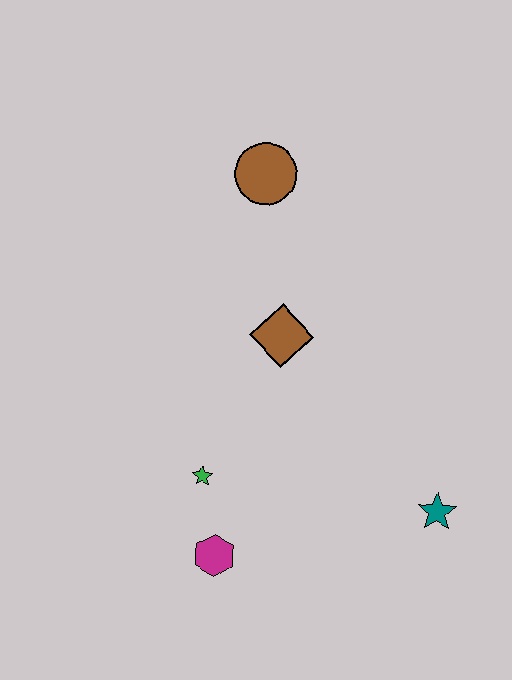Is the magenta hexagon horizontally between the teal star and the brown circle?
No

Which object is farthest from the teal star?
The brown circle is farthest from the teal star.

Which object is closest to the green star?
The magenta hexagon is closest to the green star.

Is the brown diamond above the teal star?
Yes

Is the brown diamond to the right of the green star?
Yes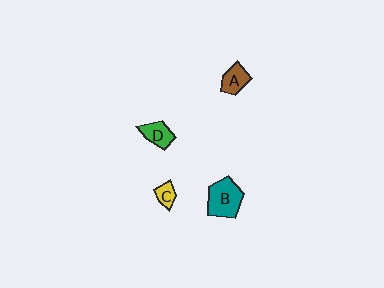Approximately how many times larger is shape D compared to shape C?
Approximately 1.7 times.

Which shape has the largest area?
Shape B (teal).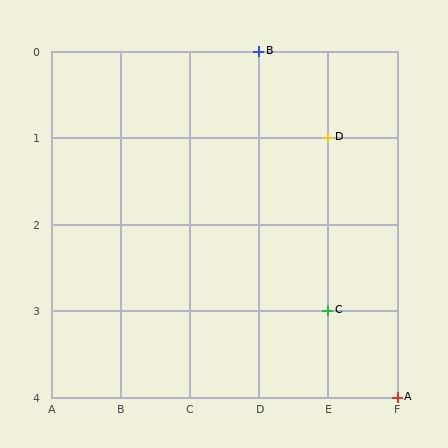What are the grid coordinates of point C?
Point C is at grid coordinates (E, 3).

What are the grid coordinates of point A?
Point A is at grid coordinates (F, 4).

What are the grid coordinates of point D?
Point D is at grid coordinates (E, 1).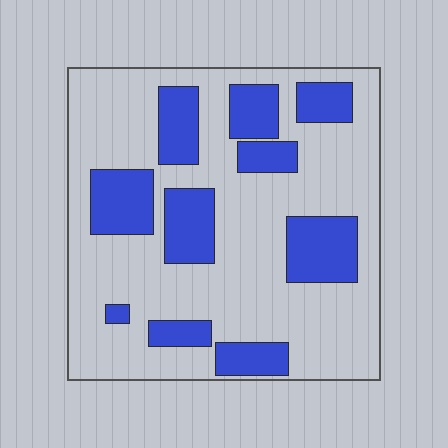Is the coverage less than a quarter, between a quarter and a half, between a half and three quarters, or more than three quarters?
Between a quarter and a half.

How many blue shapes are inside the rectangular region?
10.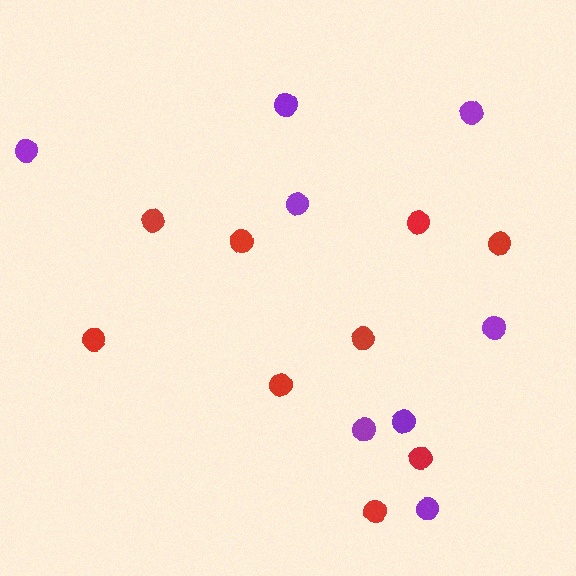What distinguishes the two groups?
There are 2 groups: one group of purple circles (8) and one group of red circles (9).